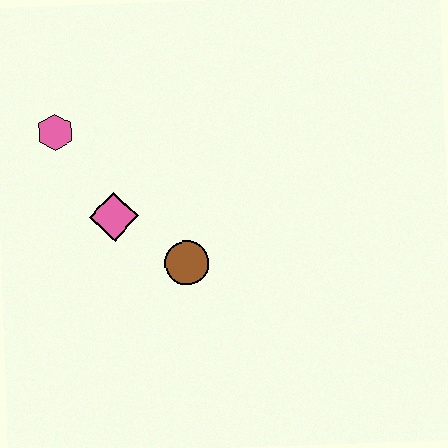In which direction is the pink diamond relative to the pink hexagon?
The pink diamond is below the pink hexagon.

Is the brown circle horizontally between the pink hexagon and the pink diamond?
No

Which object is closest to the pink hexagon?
The pink diamond is closest to the pink hexagon.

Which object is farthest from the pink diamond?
The pink hexagon is farthest from the pink diamond.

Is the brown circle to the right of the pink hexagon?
Yes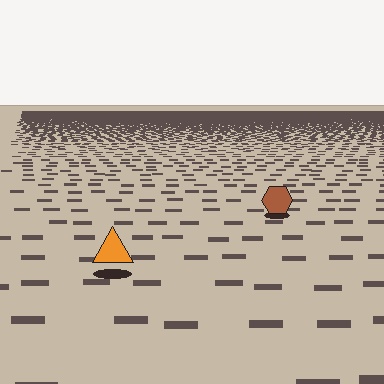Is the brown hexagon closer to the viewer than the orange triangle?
No. The orange triangle is closer — you can tell from the texture gradient: the ground texture is coarser near it.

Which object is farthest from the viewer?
The brown hexagon is farthest from the viewer. It appears smaller and the ground texture around it is denser.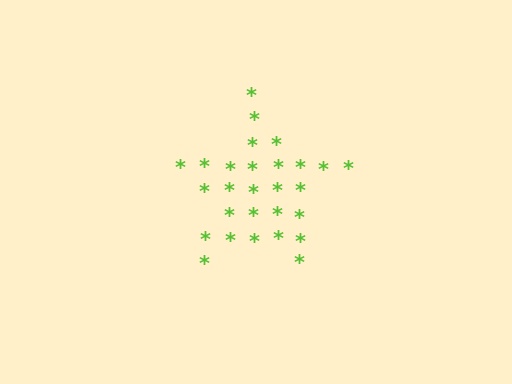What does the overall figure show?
The overall figure shows a star.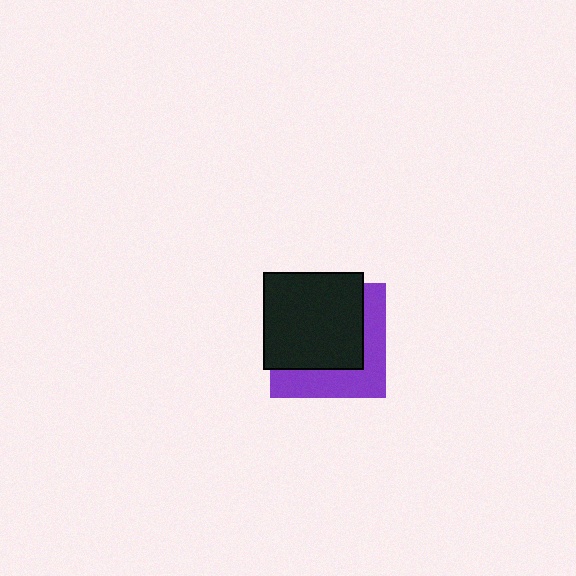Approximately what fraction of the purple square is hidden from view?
Roughly 61% of the purple square is hidden behind the black rectangle.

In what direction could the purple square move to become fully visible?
The purple square could move toward the lower-right. That would shift it out from behind the black rectangle entirely.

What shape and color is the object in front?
The object in front is a black rectangle.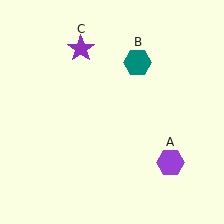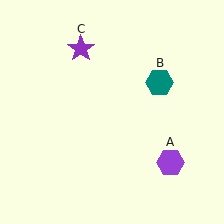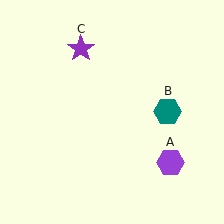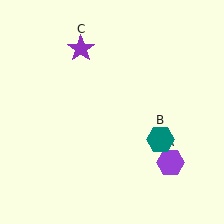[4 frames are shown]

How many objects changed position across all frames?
1 object changed position: teal hexagon (object B).